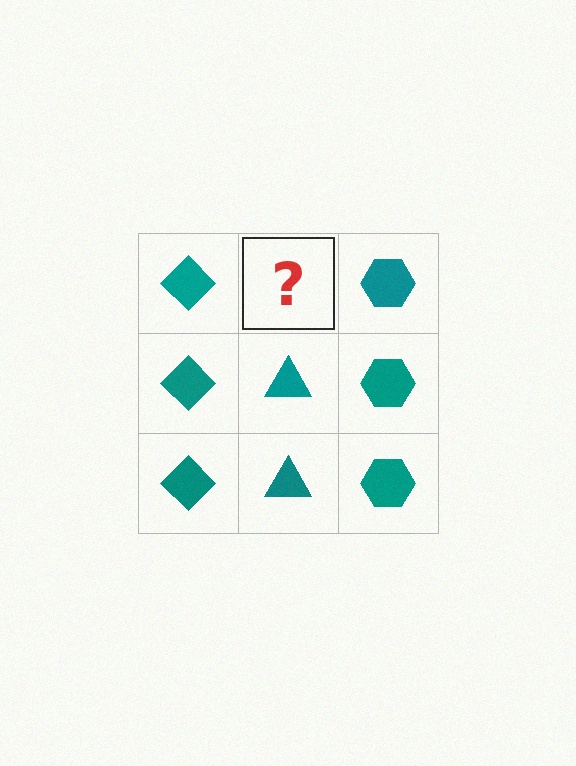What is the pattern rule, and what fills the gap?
The rule is that each column has a consistent shape. The gap should be filled with a teal triangle.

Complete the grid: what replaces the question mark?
The question mark should be replaced with a teal triangle.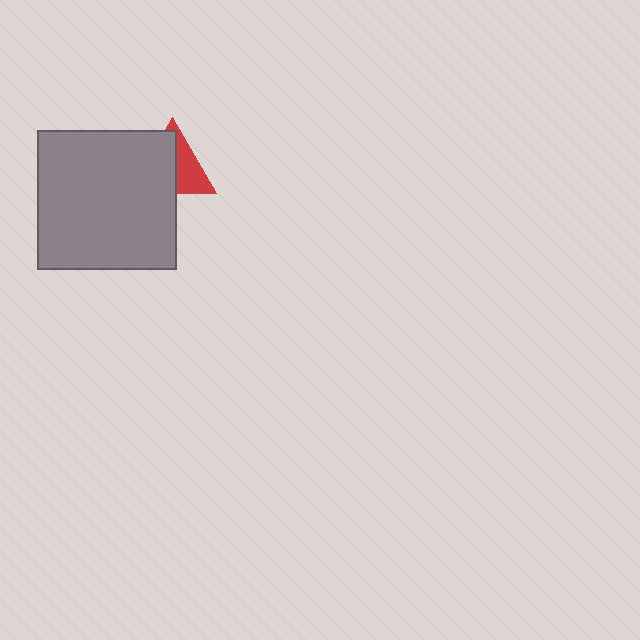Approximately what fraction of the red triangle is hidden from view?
Roughly 58% of the red triangle is hidden behind the gray square.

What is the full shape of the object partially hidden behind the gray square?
The partially hidden object is a red triangle.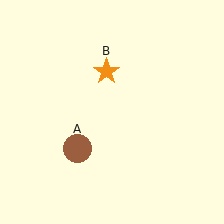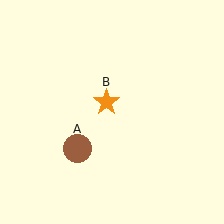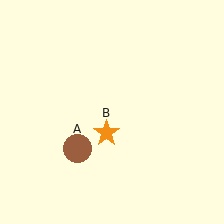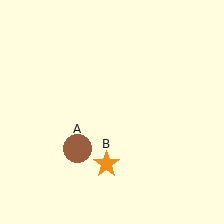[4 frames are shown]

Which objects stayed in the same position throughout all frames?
Brown circle (object A) remained stationary.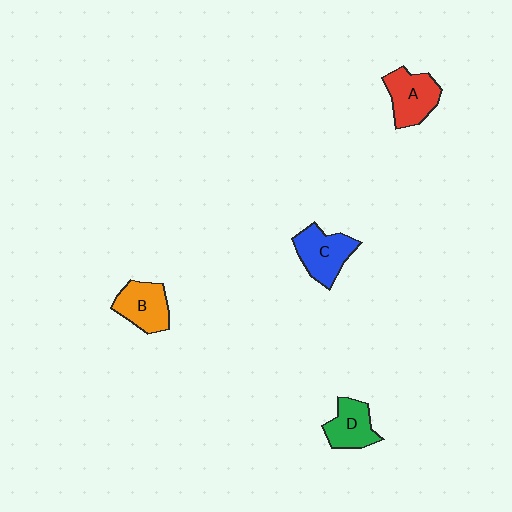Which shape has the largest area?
Shape C (blue).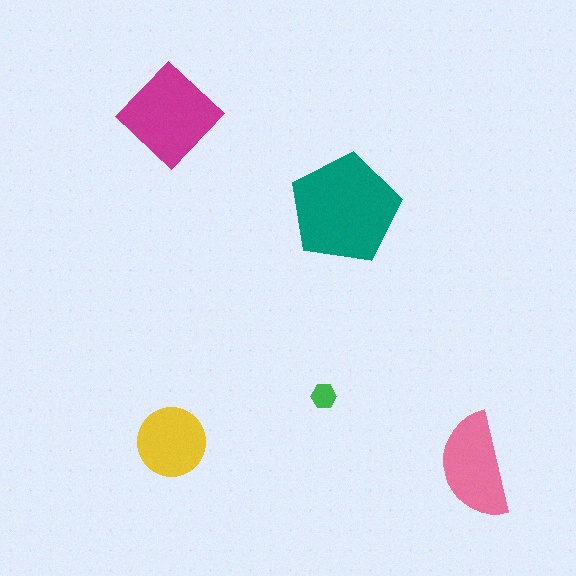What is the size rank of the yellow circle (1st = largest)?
4th.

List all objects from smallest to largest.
The green hexagon, the yellow circle, the pink semicircle, the magenta diamond, the teal pentagon.